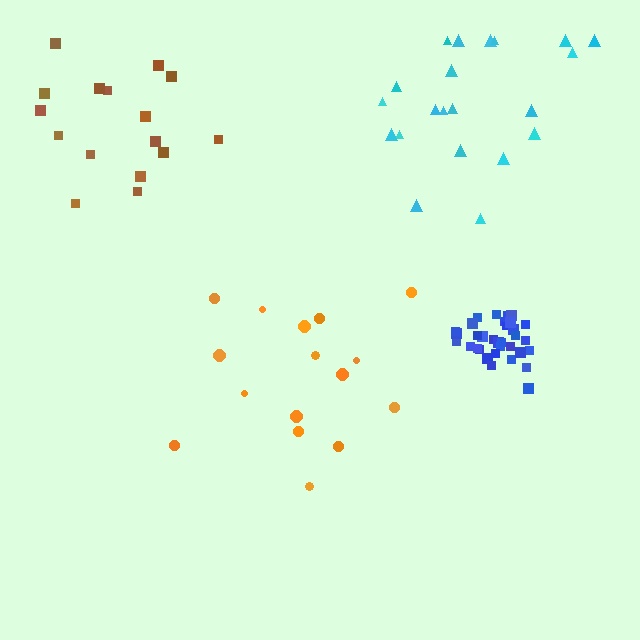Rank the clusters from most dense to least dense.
blue, cyan, brown, orange.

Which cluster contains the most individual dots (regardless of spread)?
Blue (33).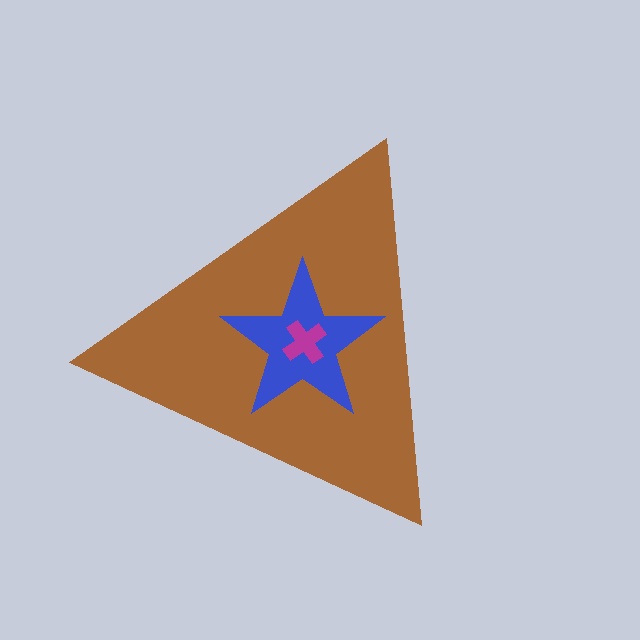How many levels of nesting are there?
3.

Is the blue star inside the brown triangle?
Yes.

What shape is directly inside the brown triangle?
The blue star.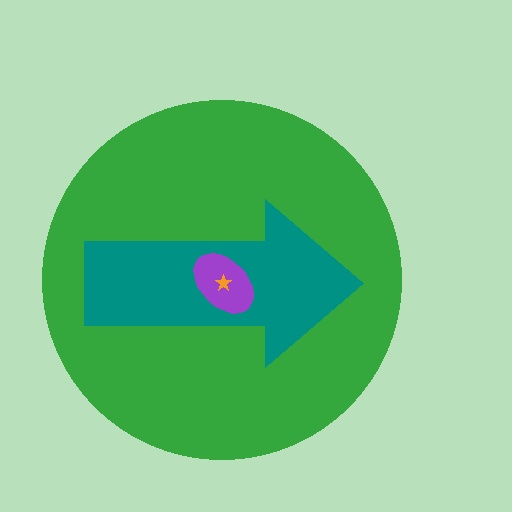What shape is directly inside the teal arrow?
The purple ellipse.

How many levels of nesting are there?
4.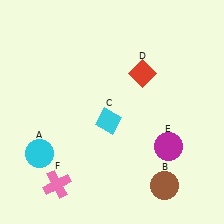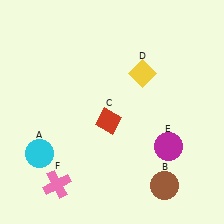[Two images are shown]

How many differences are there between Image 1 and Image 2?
There are 2 differences between the two images.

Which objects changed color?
C changed from cyan to red. D changed from red to yellow.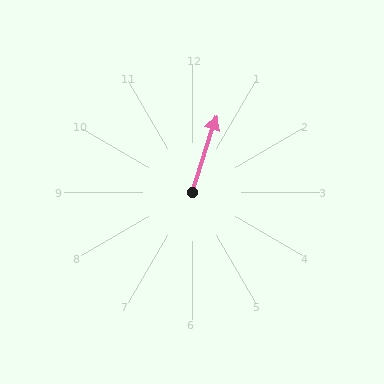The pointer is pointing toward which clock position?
Roughly 1 o'clock.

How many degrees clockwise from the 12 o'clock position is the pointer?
Approximately 18 degrees.